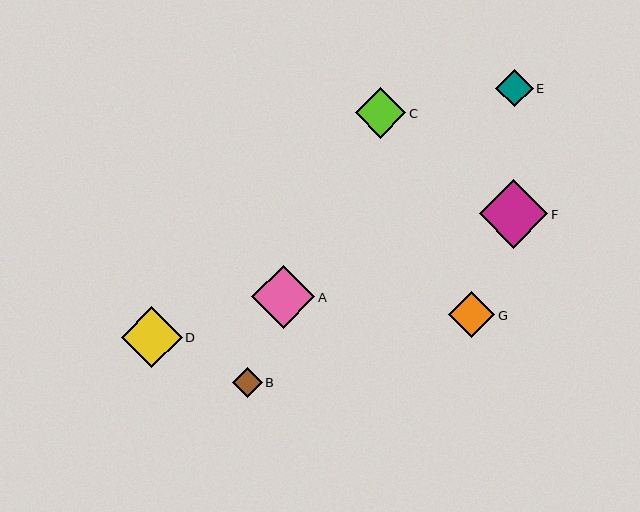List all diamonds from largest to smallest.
From largest to smallest: F, A, D, C, G, E, B.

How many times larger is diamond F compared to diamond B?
Diamond F is approximately 2.3 times the size of diamond B.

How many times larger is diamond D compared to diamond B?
Diamond D is approximately 2.0 times the size of diamond B.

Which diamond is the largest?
Diamond F is the largest with a size of approximately 69 pixels.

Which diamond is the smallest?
Diamond B is the smallest with a size of approximately 30 pixels.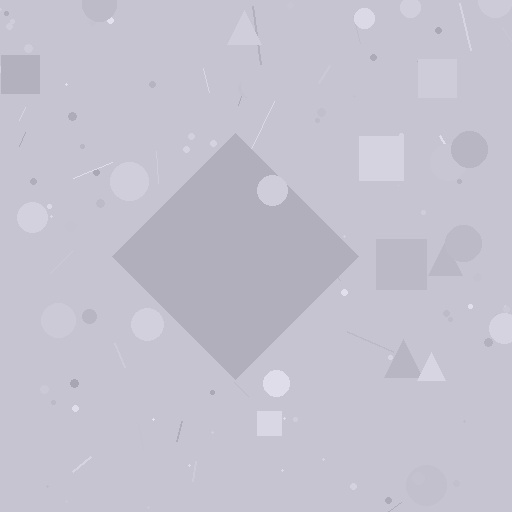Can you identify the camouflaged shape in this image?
The camouflaged shape is a diamond.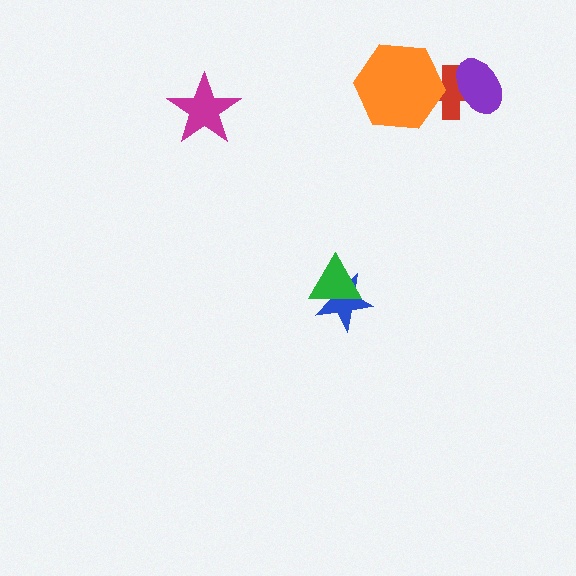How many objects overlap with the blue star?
1 object overlaps with the blue star.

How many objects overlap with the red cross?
2 objects overlap with the red cross.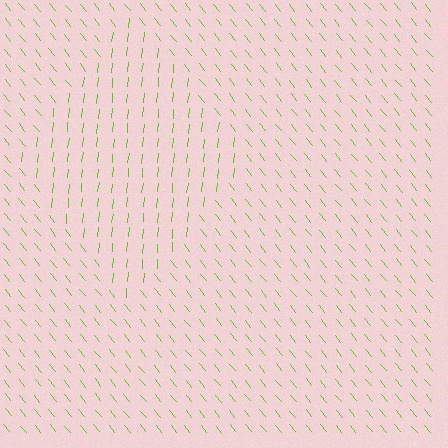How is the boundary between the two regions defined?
The boundary is defined purely by a change in line orientation (approximately 45 degrees difference). All lines are the same color and thickness.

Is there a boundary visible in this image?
Yes, there is a texture boundary formed by a change in line orientation.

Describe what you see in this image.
The image is filled with small lime line segments. A diamond region in the image has lines oriented differently from the surrounding lines, creating a visible texture boundary.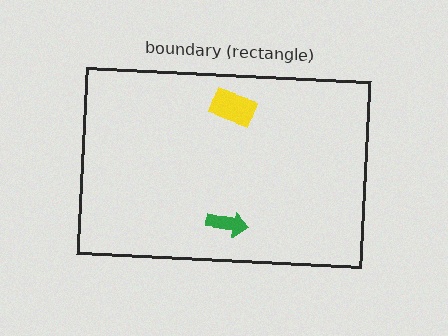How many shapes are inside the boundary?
2 inside, 0 outside.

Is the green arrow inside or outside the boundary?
Inside.